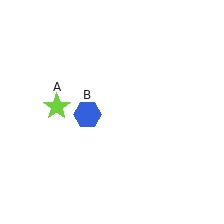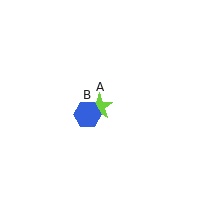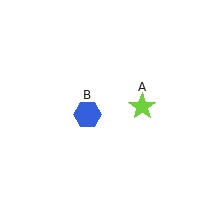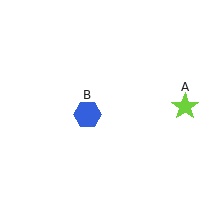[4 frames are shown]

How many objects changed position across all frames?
1 object changed position: lime star (object A).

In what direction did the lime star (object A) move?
The lime star (object A) moved right.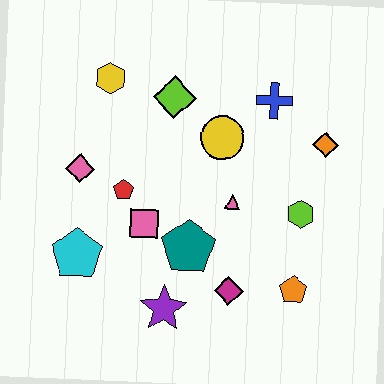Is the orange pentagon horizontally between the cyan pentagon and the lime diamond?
No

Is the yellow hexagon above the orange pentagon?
Yes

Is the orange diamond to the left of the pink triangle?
No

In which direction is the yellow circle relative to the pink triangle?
The yellow circle is above the pink triangle.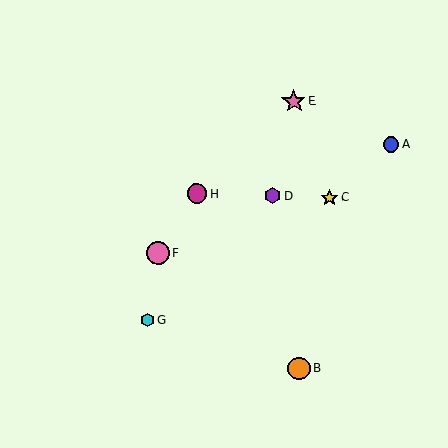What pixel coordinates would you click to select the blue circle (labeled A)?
Click at (391, 144) to select the blue circle A.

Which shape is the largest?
The pink star (labeled E) is the largest.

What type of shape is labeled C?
Shape C is a yellow star.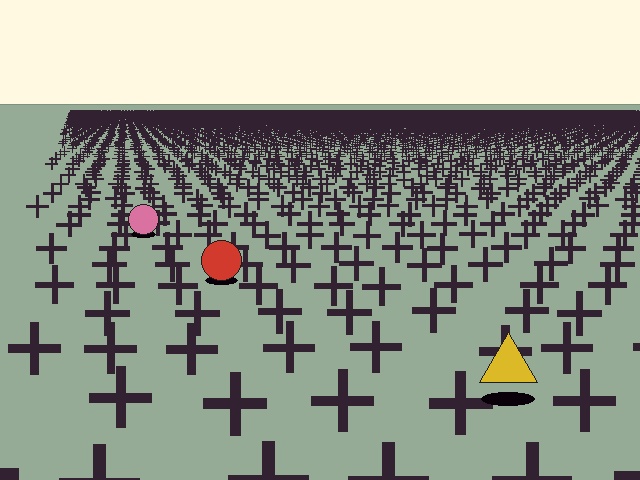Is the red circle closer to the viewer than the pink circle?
Yes. The red circle is closer — you can tell from the texture gradient: the ground texture is coarser near it.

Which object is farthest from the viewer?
The pink circle is farthest from the viewer. It appears smaller and the ground texture around it is denser.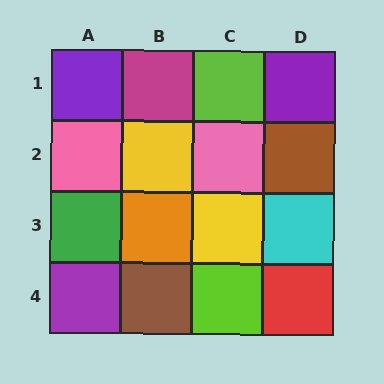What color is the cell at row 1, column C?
Lime.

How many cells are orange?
1 cell is orange.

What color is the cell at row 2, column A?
Pink.